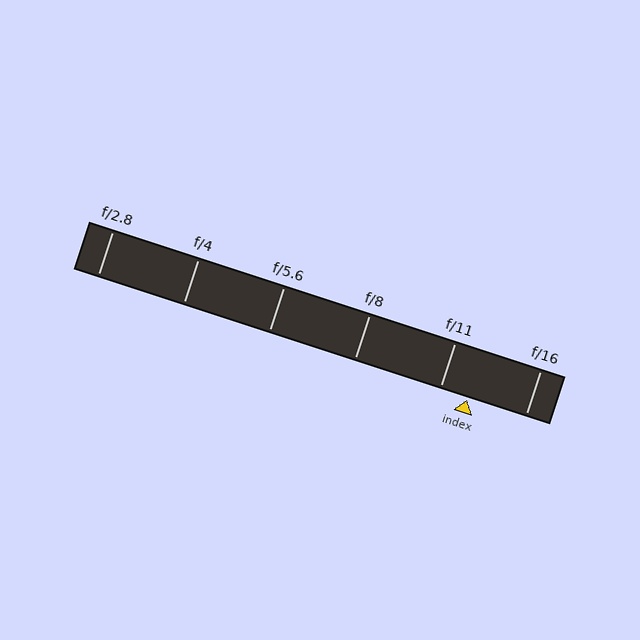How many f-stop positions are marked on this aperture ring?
There are 6 f-stop positions marked.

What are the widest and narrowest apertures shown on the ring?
The widest aperture shown is f/2.8 and the narrowest is f/16.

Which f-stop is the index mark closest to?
The index mark is closest to f/11.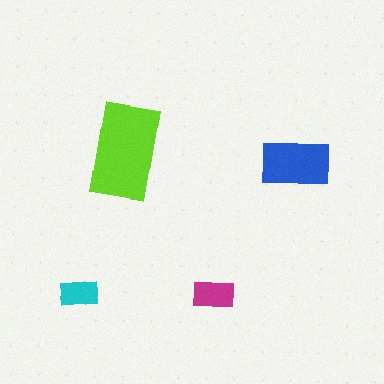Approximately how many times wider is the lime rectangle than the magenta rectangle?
About 2.5 times wider.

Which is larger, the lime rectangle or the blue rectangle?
The lime one.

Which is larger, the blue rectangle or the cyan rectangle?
The blue one.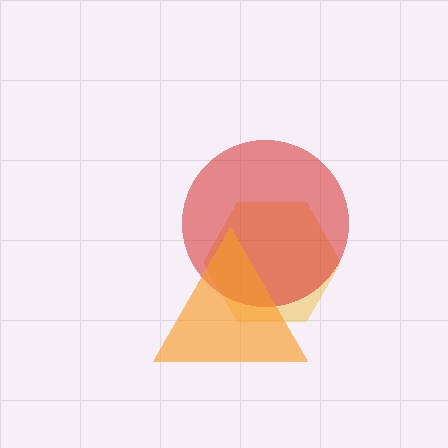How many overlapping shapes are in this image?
There are 3 overlapping shapes in the image.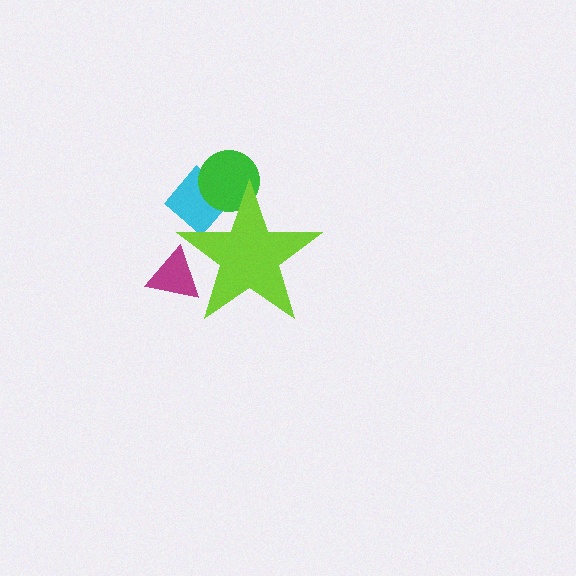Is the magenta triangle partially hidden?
Yes, the magenta triangle is partially hidden behind the lime star.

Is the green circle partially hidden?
Yes, the green circle is partially hidden behind the lime star.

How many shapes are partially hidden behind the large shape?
3 shapes are partially hidden.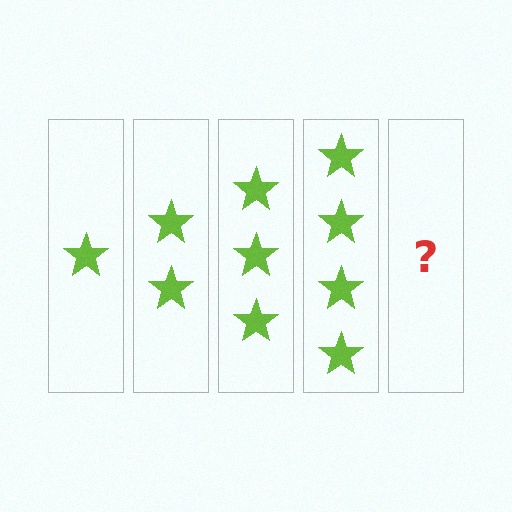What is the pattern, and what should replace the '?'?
The pattern is that each step adds one more star. The '?' should be 5 stars.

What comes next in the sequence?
The next element should be 5 stars.